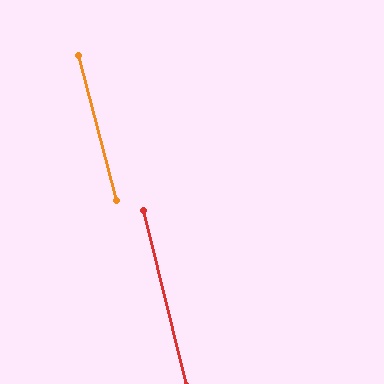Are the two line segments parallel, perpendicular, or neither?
Parallel — their directions differ by only 0.8°.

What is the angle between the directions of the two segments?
Approximately 1 degree.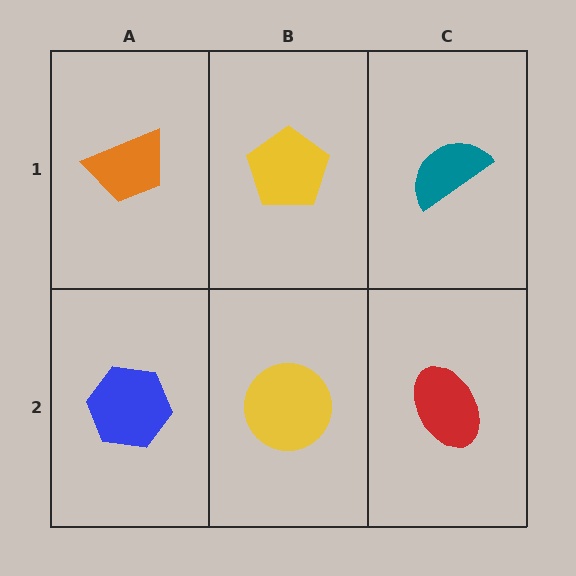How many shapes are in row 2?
3 shapes.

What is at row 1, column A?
An orange trapezoid.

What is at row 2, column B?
A yellow circle.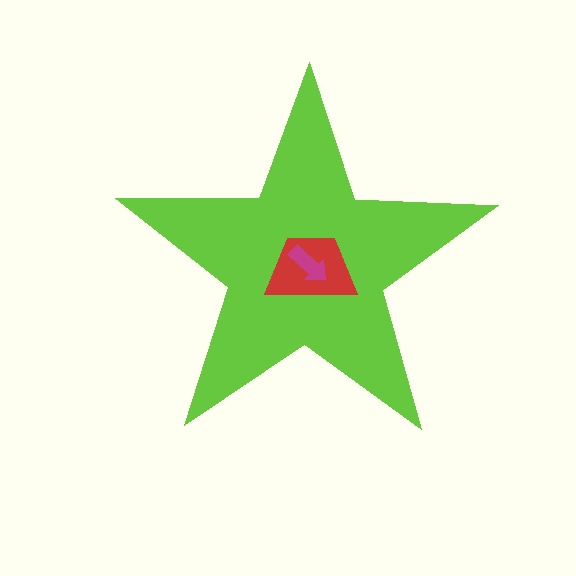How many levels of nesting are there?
3.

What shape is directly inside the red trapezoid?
The magenta arrow.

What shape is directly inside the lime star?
The red trapezoid.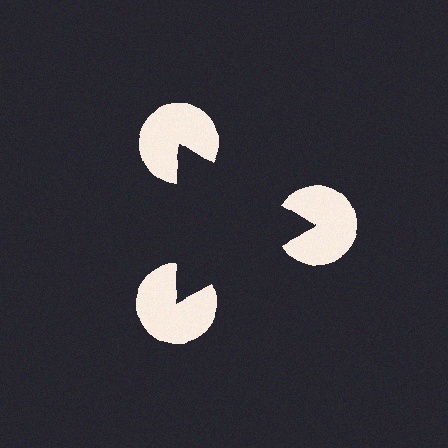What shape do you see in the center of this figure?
An illusory triangle — its edges are inferred from the aligned wedge cuts in the pac-man discs, not physically drawn.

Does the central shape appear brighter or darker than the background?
It typically appears slightly darker than the background, even though no actual brightness change is drawn.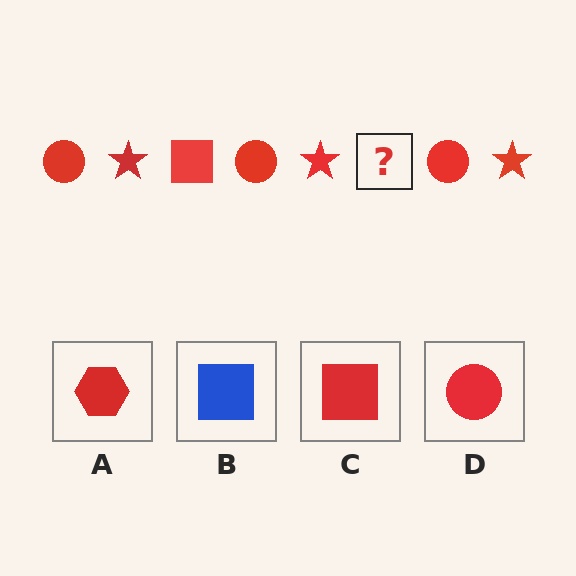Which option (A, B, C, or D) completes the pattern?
C.